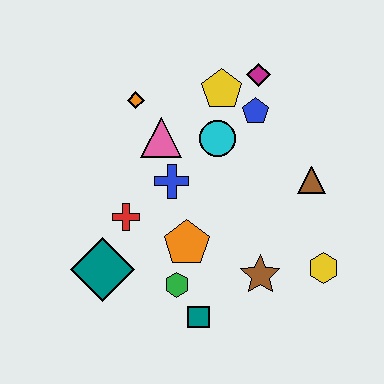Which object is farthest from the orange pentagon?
The magenta diamond is farthest from the orange pentagon.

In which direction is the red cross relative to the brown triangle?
The red cross is to the left of the brown triangle.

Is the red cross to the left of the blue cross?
Yes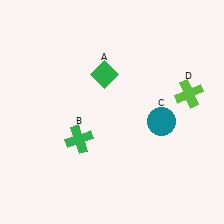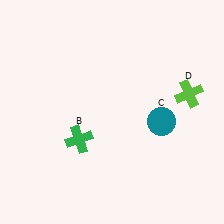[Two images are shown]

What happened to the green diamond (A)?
The green diamond (A) was removed in Image 2. It was in the top-left area of Image 1.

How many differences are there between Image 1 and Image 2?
There is 1 difference between the two images.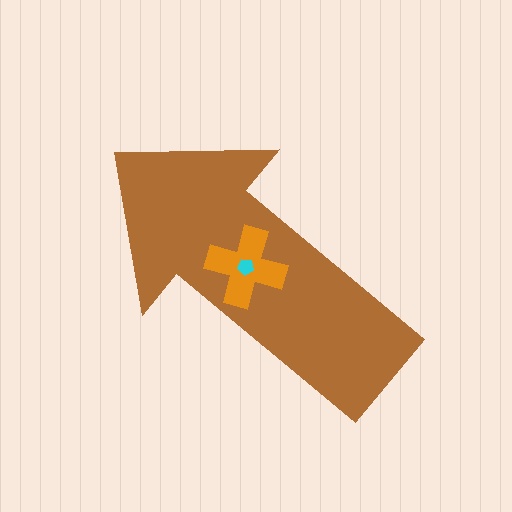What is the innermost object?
The cyan pentagon.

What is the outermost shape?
The brown arrow.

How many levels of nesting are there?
3.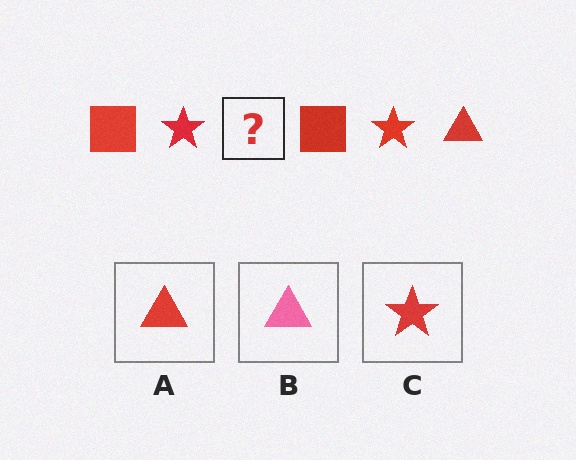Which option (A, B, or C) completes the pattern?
A.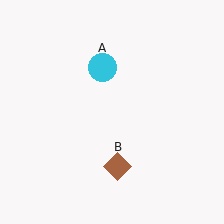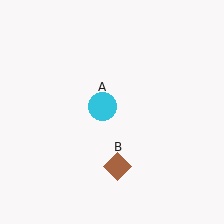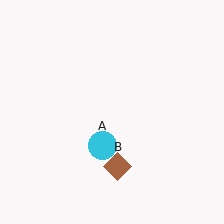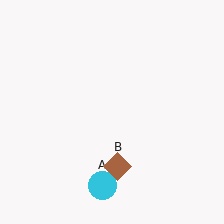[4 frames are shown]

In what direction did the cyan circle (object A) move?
The cyan circle (object A) moved down.